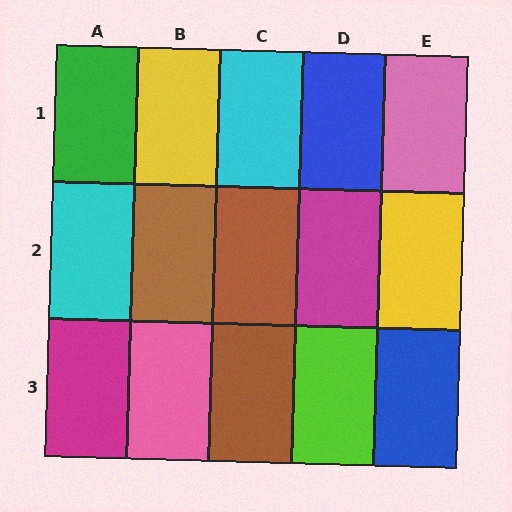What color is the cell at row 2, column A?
Cyan.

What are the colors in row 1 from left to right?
Green, yellow, cyan, blue, pink.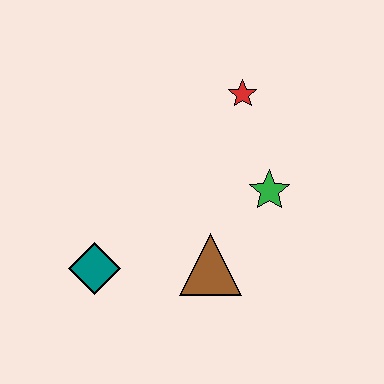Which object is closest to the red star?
The green star is closest to the red star.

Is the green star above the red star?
No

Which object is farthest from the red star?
The teal diamond is farthest from the red star.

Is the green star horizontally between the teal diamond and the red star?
No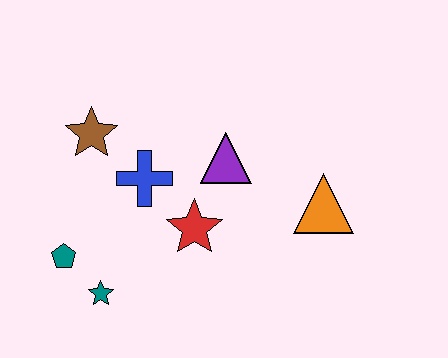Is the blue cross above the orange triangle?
Yes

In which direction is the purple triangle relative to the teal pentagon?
The purple triangle is to the right of the teal pentagon.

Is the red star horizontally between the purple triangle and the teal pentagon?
Yes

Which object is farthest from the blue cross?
The orange triangle is farthest from the blue cross.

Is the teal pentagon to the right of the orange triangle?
No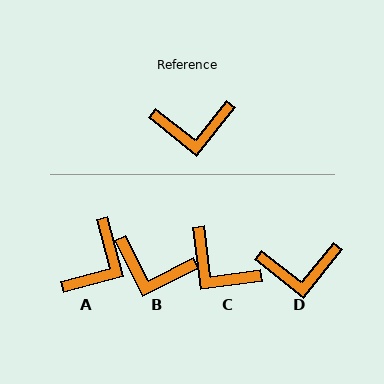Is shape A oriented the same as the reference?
No, it is off by about 53 degrees.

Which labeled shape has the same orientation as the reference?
D.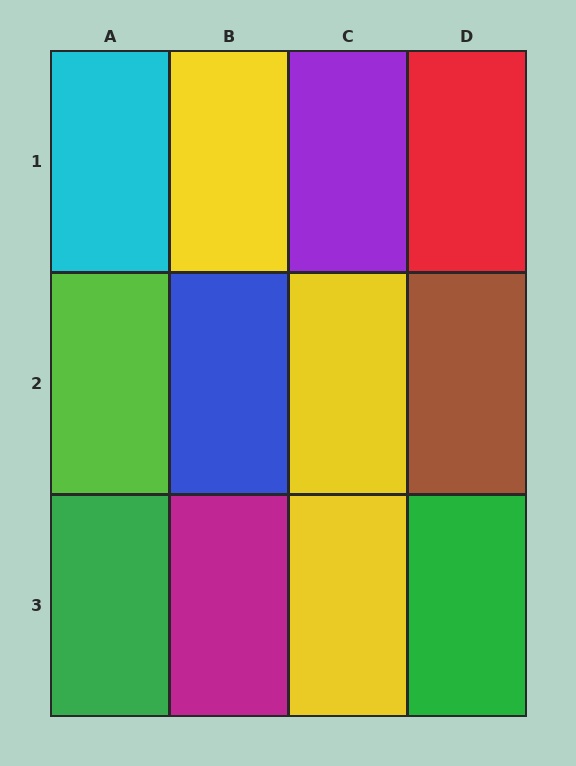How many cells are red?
1 cell is red.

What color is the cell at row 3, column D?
Green.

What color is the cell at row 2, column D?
Brown.